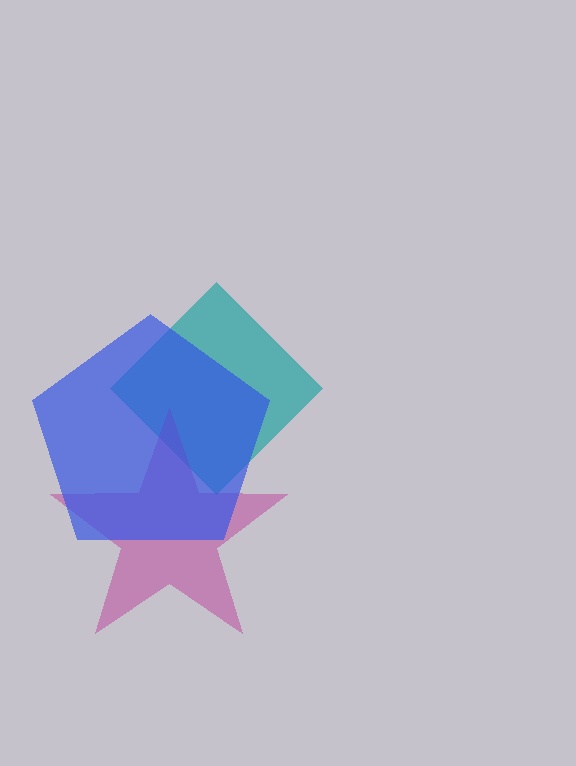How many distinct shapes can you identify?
There are 3 distinct shapes: a teal diamond, a magenta star, a blue pentagon.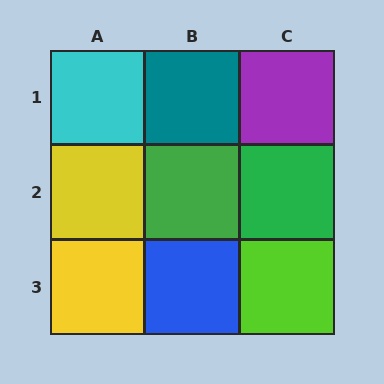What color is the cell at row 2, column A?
Yellow.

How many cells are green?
2 cells are green.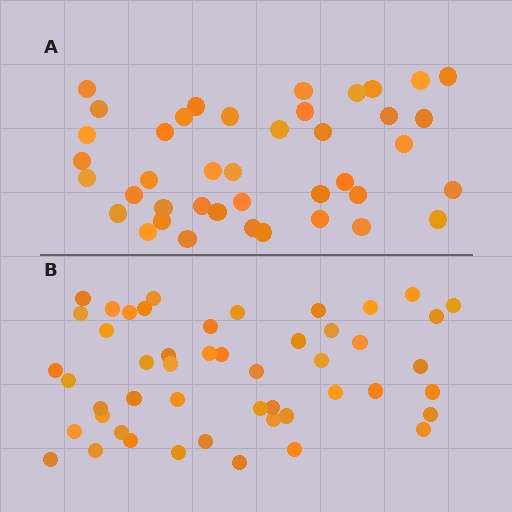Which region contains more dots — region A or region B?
Region B (the bottom region) has more dots.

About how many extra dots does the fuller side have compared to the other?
Region B has roughly 8 or so more dots than region A.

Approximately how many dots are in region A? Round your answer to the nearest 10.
About 40 dots. (The exact count is 41, which rounds to 40.)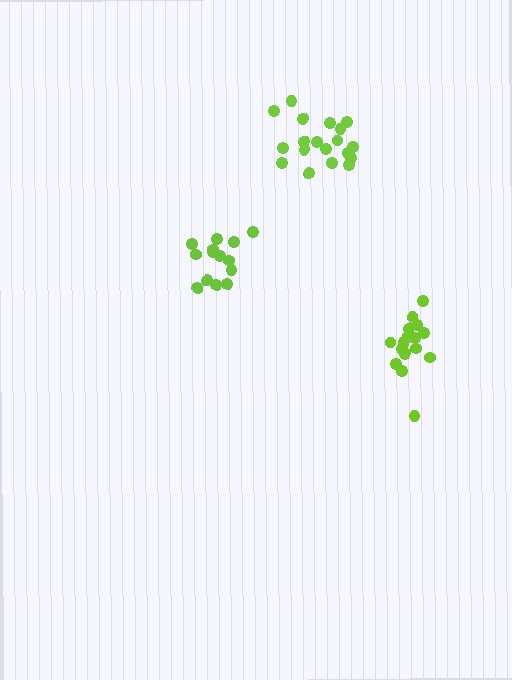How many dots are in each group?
Group 1: 14 dots, Group 2: 16 dots, Group 3: 19 dots (49 total).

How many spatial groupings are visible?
There are 3 spatial groupings.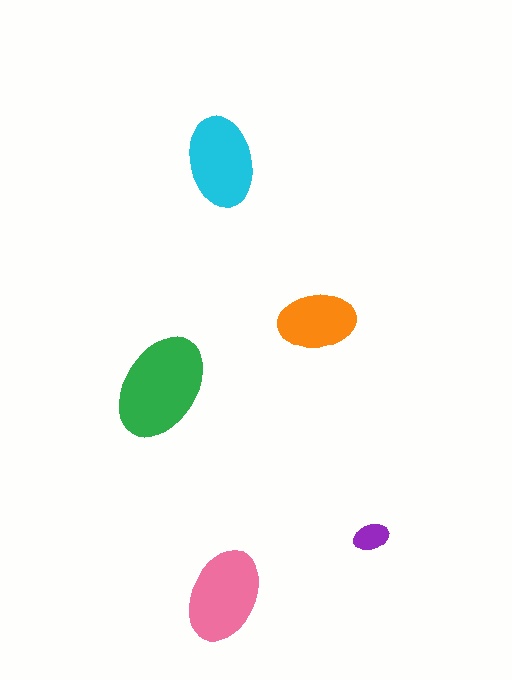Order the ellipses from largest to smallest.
the green one, the pink one, the cyan one, the orange one, the purple one.